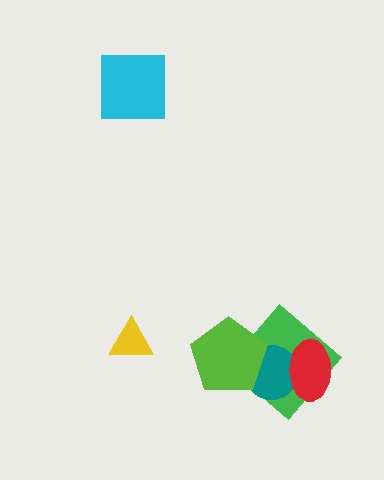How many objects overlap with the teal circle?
3 objects overlap with the teal circle.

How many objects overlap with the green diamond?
3 objects overlap with the green diamond.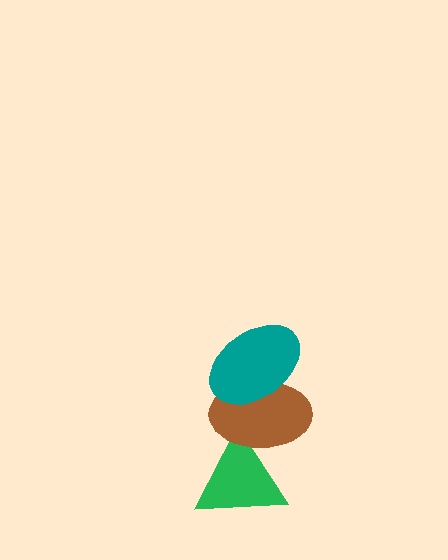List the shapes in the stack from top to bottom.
From top to bottom: the teal ellipse, the brown ellipse, the green triangle.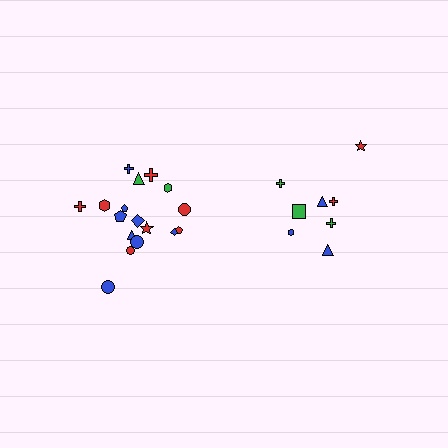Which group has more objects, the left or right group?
The left group.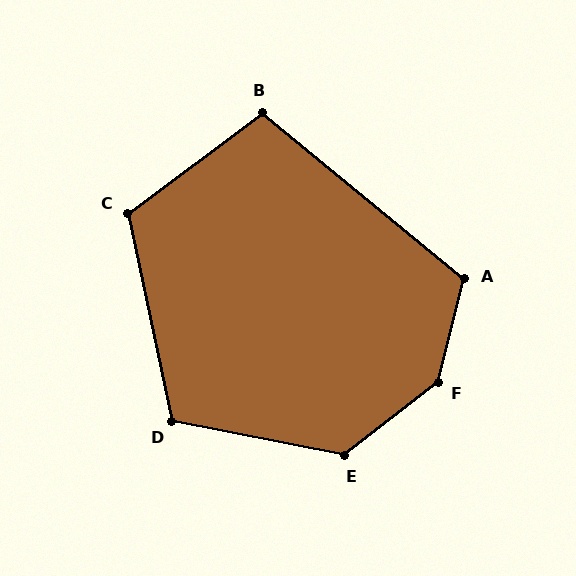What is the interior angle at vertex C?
Approximately 115 degrees (obtuse).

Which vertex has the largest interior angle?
F, at approximately 143 degrees.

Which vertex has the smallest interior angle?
B, at approximately 104 degrees.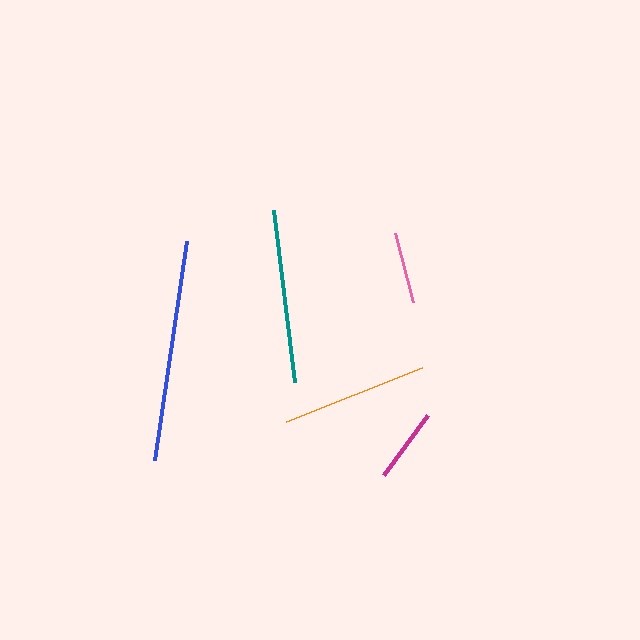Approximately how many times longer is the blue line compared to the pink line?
The blue line is approximately 3.1 times the length of the pink line.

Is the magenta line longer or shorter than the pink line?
The magenta line is longer than the pink line.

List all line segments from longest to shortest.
From longest to shortest: blue, teal, orange, magenta, pink.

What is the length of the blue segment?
The blue segment is approximately 221 pixels long.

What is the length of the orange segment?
The orange segment is approximately 146 pixels long.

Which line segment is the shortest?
The pink line is the shortest at approximately 71 pixels.